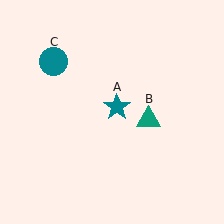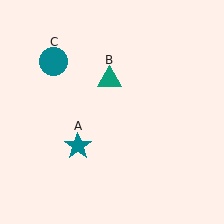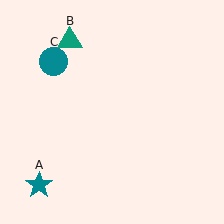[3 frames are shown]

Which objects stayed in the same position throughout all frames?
Teal circle (object C) remained stationary.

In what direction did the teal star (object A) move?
The teal star (object A) moved down and to the left.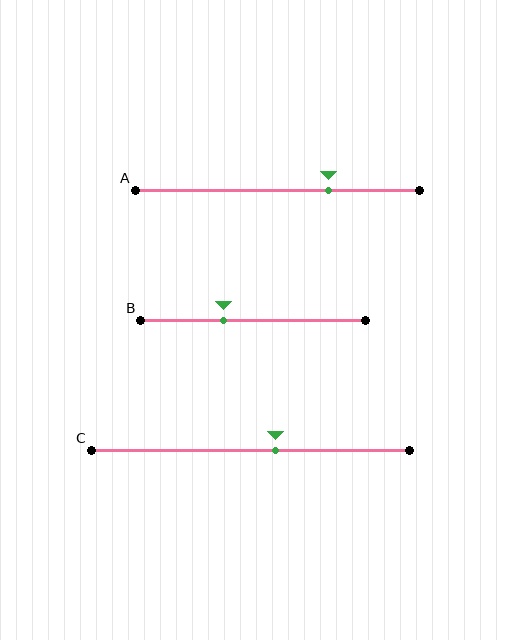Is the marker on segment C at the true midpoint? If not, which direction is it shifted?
No, the marker on segment C is shifted to the right by about 8% of the segment length.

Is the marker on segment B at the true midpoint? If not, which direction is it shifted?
No, the marker on segment B is shifted to the left by about 13% of the segment length.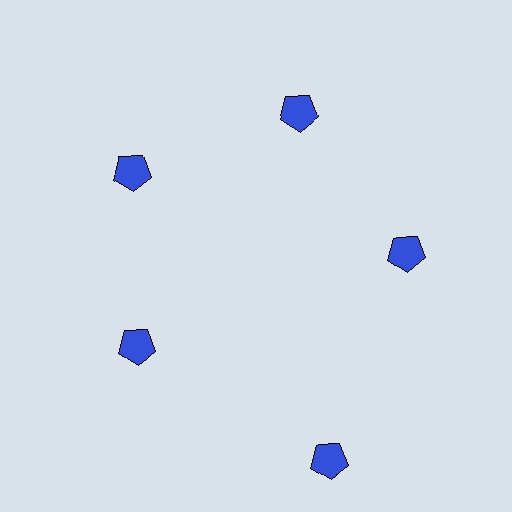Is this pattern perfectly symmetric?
No. The 5 blue pentagons are arranged in a ring, but one element near the 5 o'clock position is pushed outward from the center, breaking the 5-fold rotational symmetry.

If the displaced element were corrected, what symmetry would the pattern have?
It would have 5-fold rotational symmetry — the pattern would map onto itself every 72 degrees.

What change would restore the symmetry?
The symmetry would be restored by moving it inward, back onto the ring so that all 5 pentagons sit at equal angles and equal distance from the center.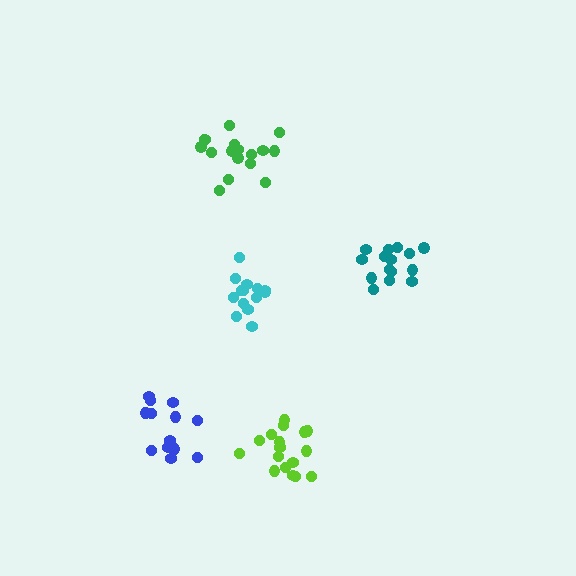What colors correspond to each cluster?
The clusters are colored: teal, lime, cyan, blue, green.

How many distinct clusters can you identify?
There are 5 distinct clusters.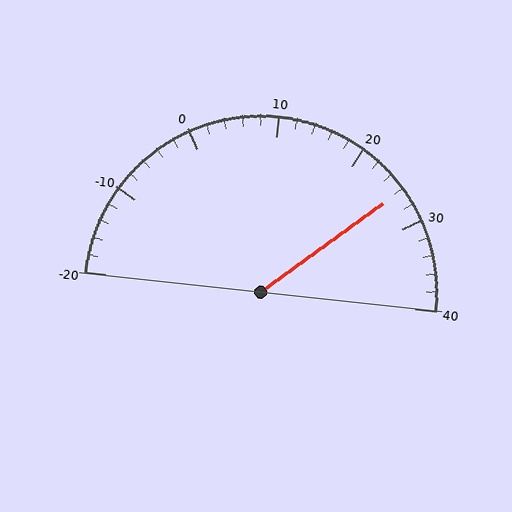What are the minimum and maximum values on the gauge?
The gauge ranges from -20 to 40.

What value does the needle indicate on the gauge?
The needle indicates approximately 26.